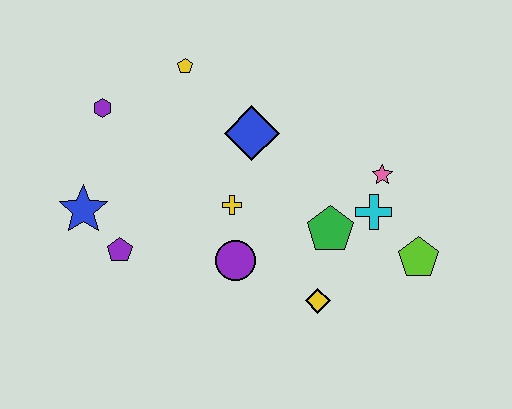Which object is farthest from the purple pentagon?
The lime pentagon is farthest from the purple pentagon.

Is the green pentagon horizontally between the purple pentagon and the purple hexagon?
No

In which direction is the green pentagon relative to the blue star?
The green pentagon is to the right of the blue star.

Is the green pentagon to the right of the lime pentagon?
No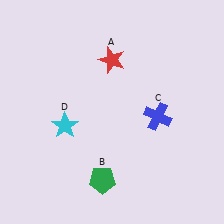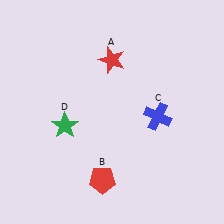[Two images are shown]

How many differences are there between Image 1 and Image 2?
There are 2 differences between the two images.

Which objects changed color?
B changed from green to red. D changed from cyan to green.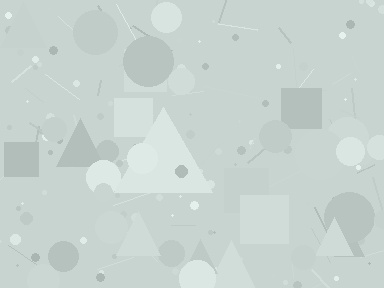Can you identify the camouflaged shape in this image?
The camouflaged shape is a triangle.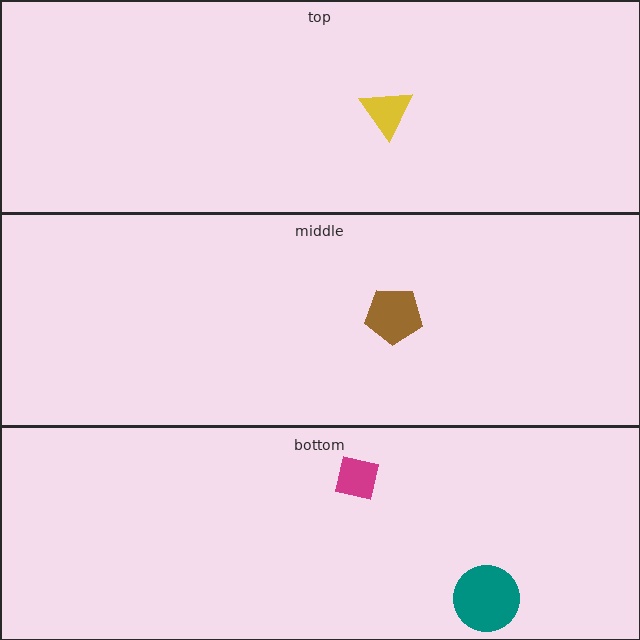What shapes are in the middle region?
The brown pentagon.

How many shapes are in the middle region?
1.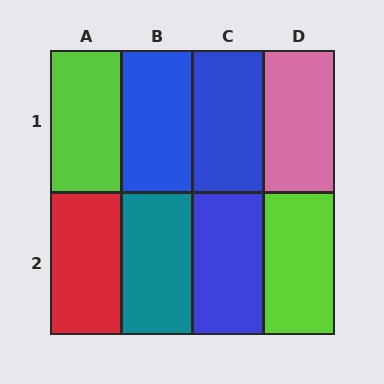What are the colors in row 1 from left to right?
Lime, blue, blue, pink.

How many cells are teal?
1 cell is teal.